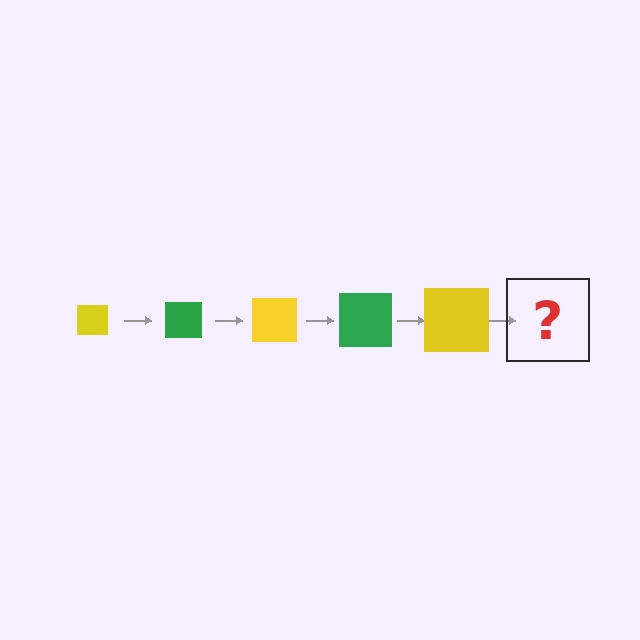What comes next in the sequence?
The next element should be a green square, larger than the previous one.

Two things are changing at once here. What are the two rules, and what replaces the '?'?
The two rules are that the square grows larger each step and the color cycles through yellow and green. The '?' should be a green square, larger than the previous one.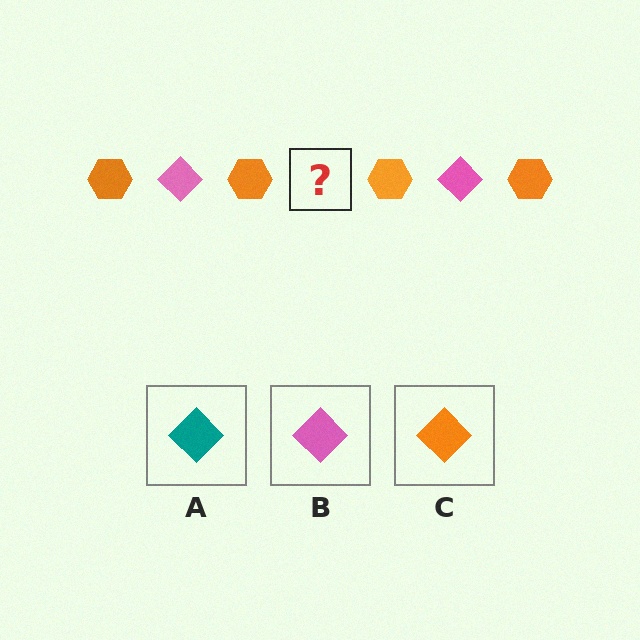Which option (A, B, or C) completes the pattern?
B.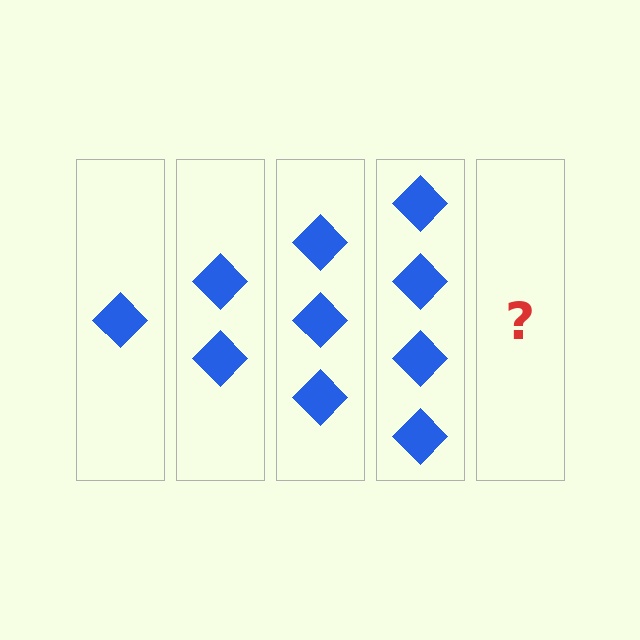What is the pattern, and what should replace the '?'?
The pattern is that each step adds one more diamond. The '?' should be 5 diamonds.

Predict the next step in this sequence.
The next step is 5 diamonds.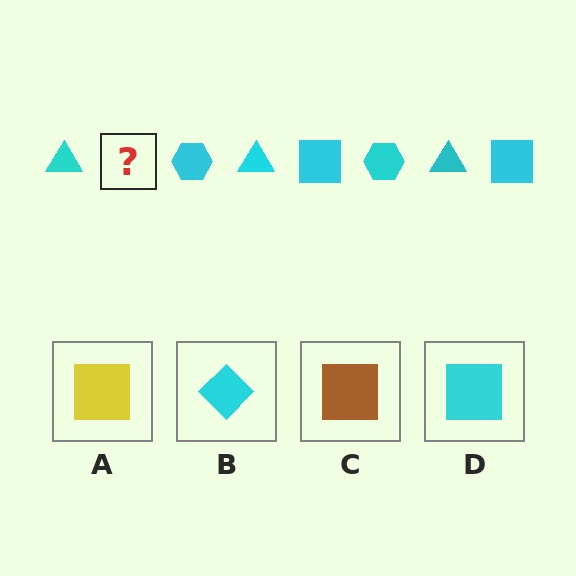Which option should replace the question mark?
Option D.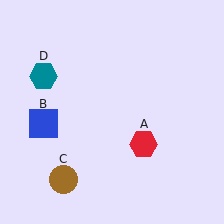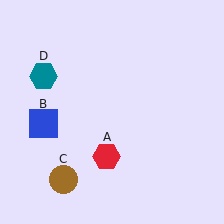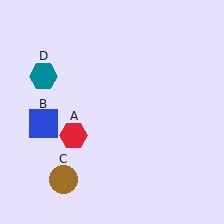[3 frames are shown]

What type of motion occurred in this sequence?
The red hexagon (object A) rotated clockwise around the center of the scene.